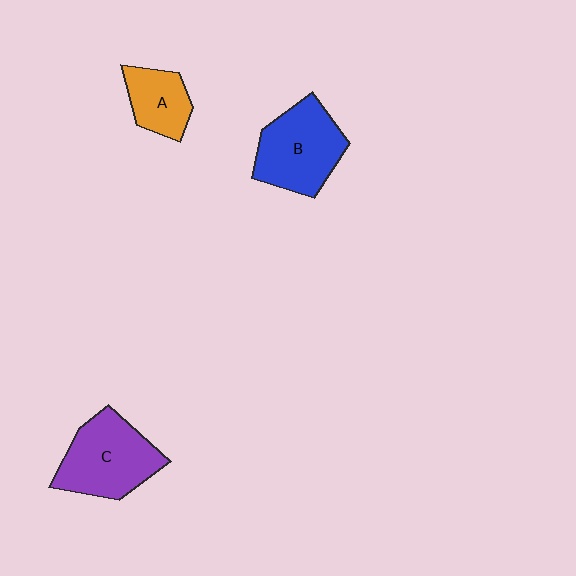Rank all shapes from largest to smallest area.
From largest to smallest: C (purple), B (blue), A (orange).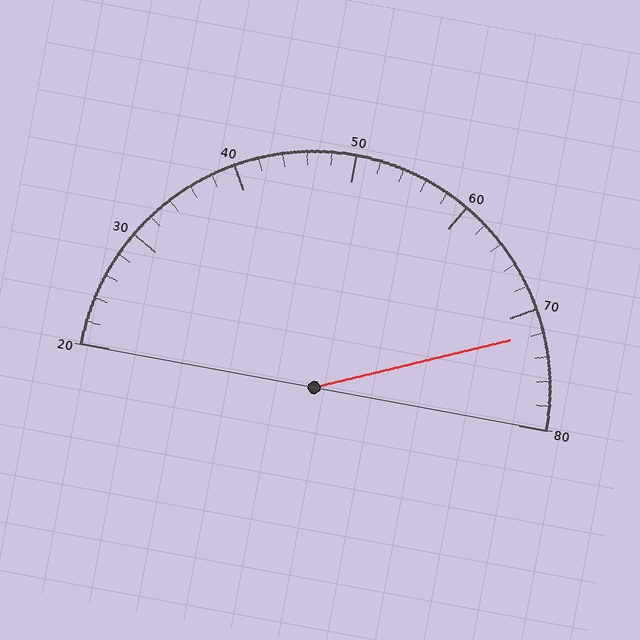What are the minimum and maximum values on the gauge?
The gauge ranges from 20 to 80.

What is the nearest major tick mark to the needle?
The nearest major tick mark is 70.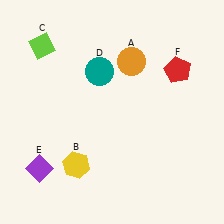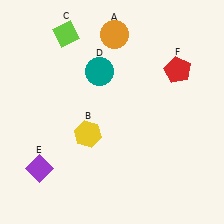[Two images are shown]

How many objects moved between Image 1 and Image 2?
3 objects moved between the two images.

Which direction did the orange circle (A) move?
The orange circle (A) moved up.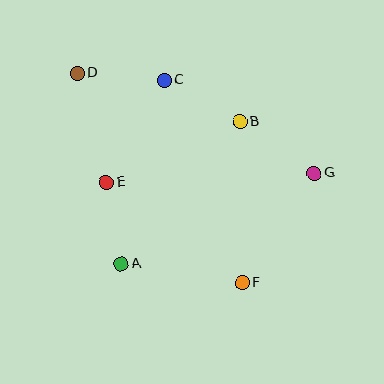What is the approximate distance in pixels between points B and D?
The distance between B and D is approximately 170 pixels.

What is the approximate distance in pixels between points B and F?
The distance between B and F is approximately 161 pixels.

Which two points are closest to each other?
Points A and E are closest to each other.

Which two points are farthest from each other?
Points D and F are farthest from each other.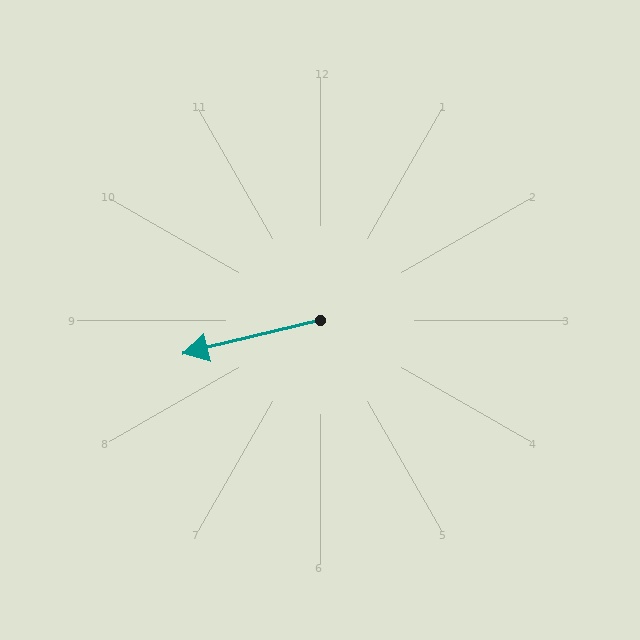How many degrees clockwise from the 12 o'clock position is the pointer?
Approximately 256 degrees.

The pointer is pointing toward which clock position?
Roughly 9 o'clock.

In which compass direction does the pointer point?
West.